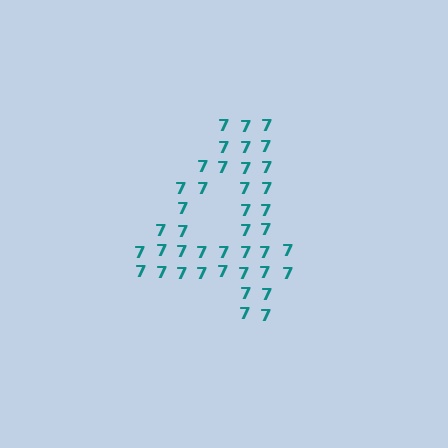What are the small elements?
The small elements are digit 7's.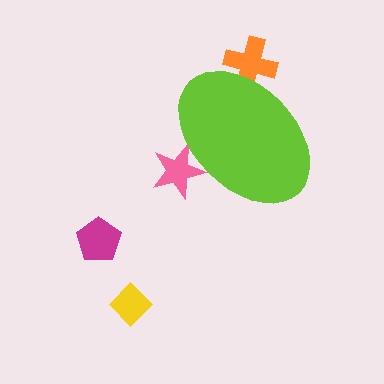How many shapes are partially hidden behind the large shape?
2 shapes are partially hidden.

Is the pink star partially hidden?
Yes, the pink star is partially hidden behind the lime ellipse.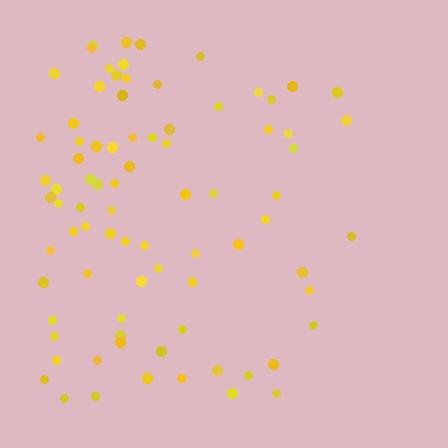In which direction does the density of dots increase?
From right to left, with the left side densest.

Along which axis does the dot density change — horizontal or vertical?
Horizontal.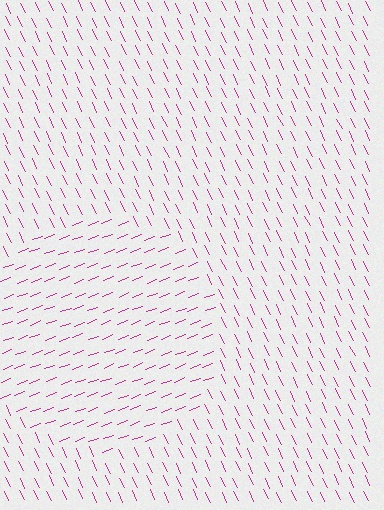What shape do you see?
I see a circle.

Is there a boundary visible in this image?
Yes, there is a texture boundary formed by a change in line orientation.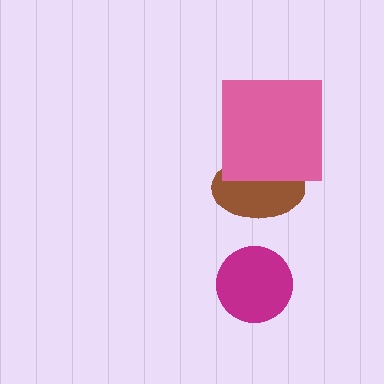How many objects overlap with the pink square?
1 object overlaps with the pink square.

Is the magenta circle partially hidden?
No, no other shape covers it.